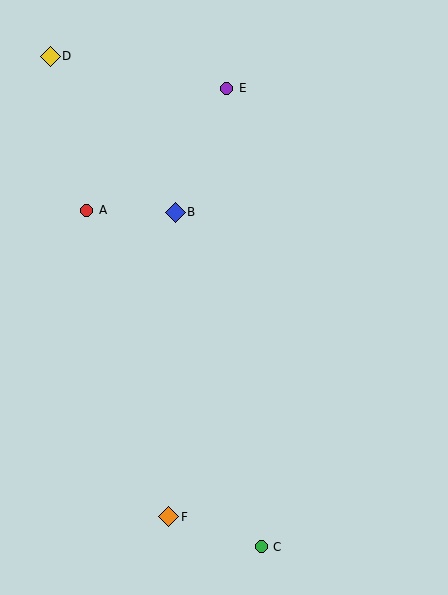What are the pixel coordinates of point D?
Point D is at (50, 56).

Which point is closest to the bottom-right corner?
Point C is closest to the bottom-right corner.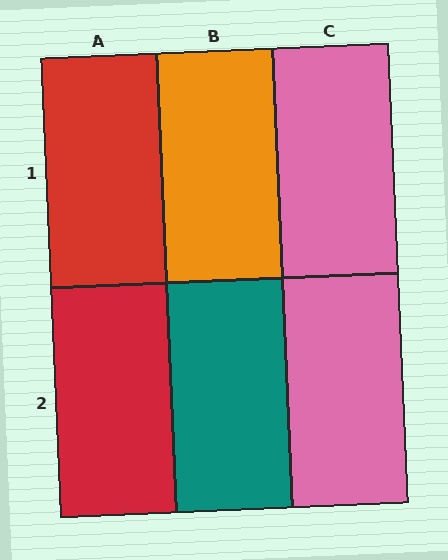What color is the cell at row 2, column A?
Red.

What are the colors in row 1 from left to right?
Red, orange, pink.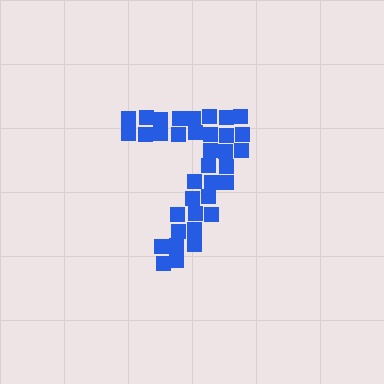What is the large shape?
The large shape is the digit 7.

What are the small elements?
The small elements are squares.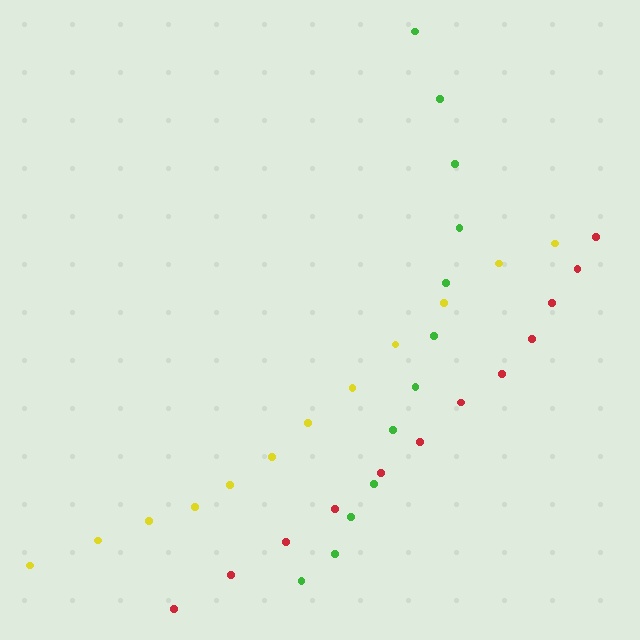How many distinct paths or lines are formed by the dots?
There are 3 distinct paths.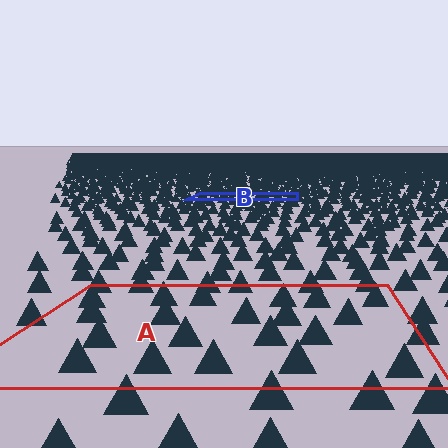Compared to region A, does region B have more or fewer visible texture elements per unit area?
Region B has more texture elements per unit area — they are packed more densely because it is farther away.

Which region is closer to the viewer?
Region A is closer. The texture elements there are larger and more spread out.